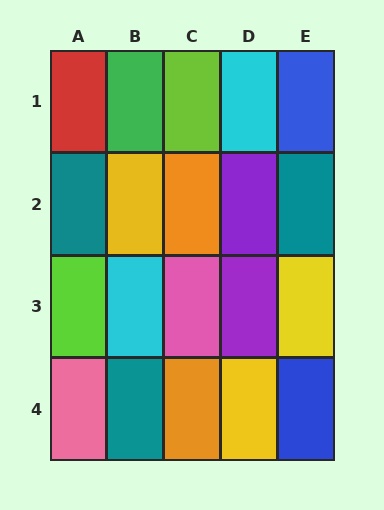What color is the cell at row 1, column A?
Red.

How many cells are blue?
2 cells are blue.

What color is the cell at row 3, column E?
Yellow.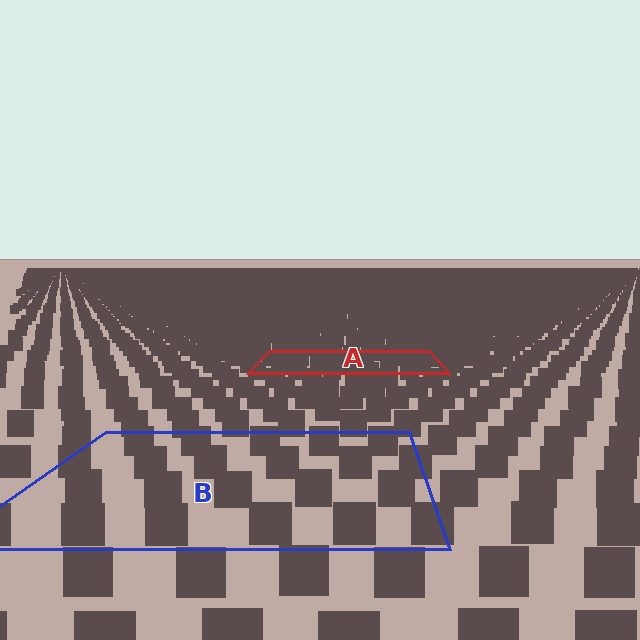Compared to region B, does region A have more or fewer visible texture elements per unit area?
Region A has more texture elements per unit area — they are packed more densely because it is farther away.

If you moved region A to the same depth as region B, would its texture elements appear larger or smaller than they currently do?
They would appear larger. At a closer depth, the same texture elements are projected at a bigger on-screen size.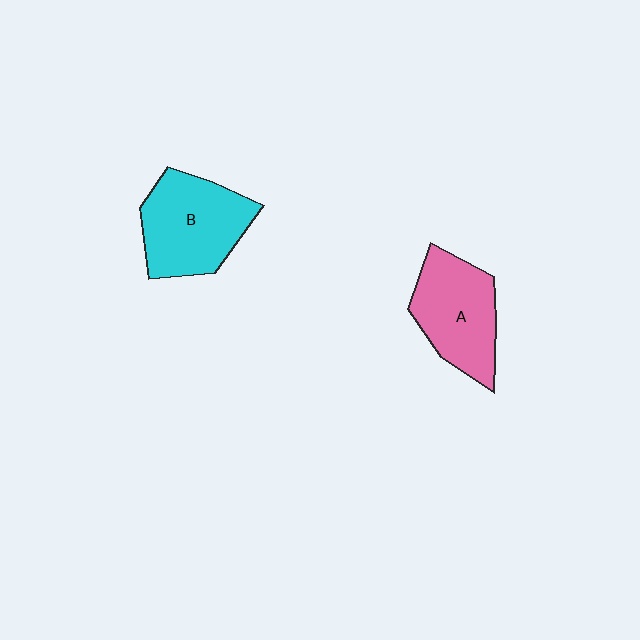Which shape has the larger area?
Shape B (cyan).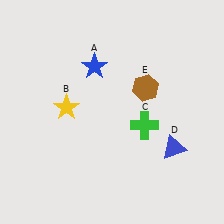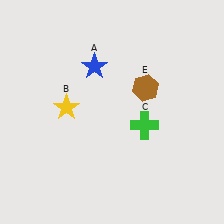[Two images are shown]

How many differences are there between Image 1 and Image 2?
There is 1 difference between the two images.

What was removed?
The blue triangle (D) was removed in Image 2.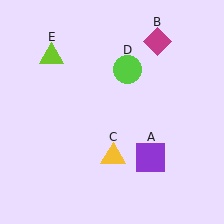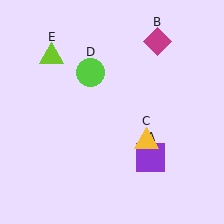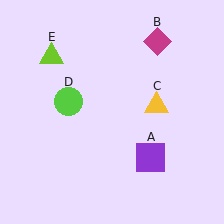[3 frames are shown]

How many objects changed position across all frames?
2 objects changed position: yellow triangle (object C), lime circle (object D).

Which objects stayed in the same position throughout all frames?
Purple square (object A) and magenta diamond (object B) and lime triangle (object E) remained stationary.